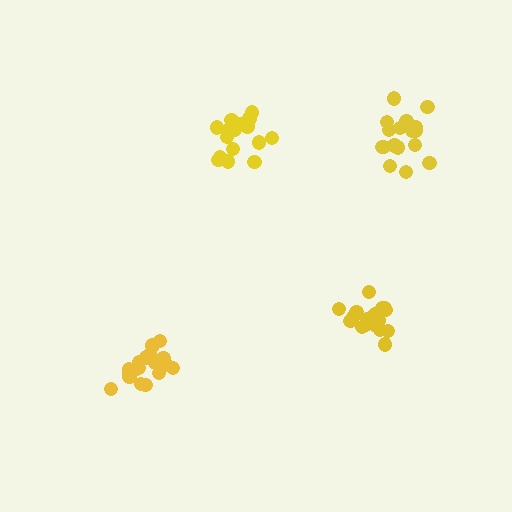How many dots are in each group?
Group 1: 19 dots, Group 2: 20 dots, Group 3: 19 dots, Group 4: 17 dots (75 total).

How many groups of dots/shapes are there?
There are 4 groups.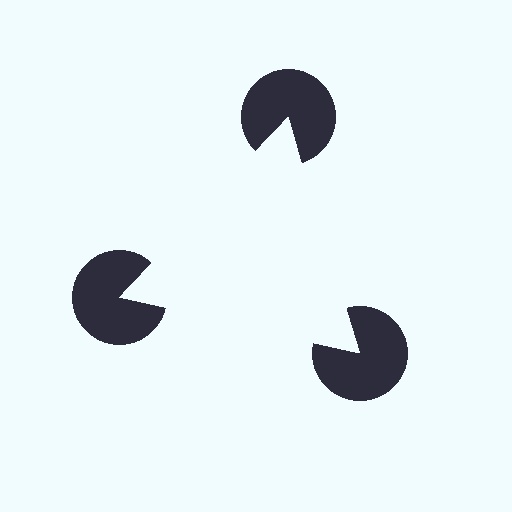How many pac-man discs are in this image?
There are 3 — one at each vertex of the illusory triangle.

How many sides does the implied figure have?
3 sides.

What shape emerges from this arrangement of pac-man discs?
An illusory triangle — its edges are inferred from the aligned wedge cuts in the pac-man discs, not physically drawn.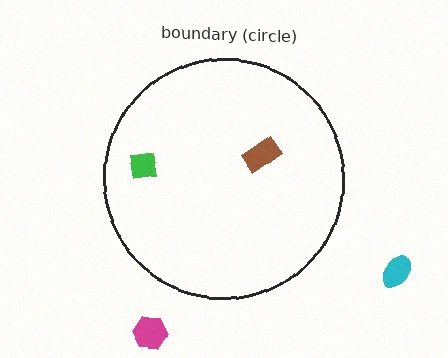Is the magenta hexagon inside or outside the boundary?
Outside.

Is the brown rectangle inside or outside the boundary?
Inside.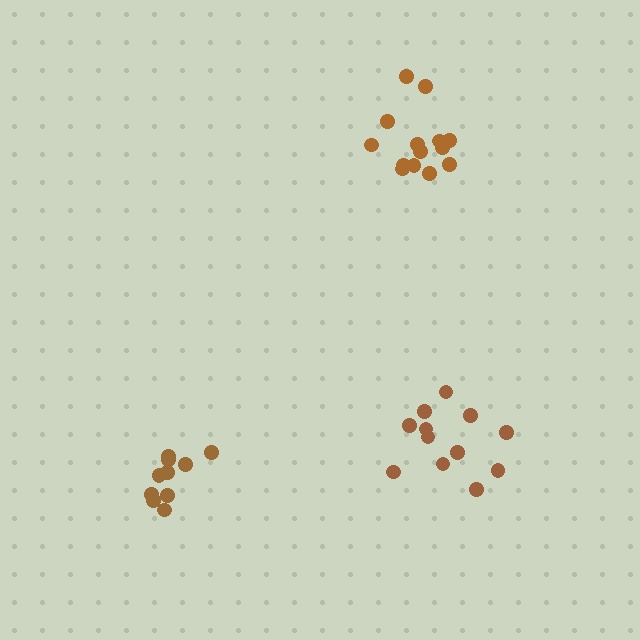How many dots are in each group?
Group 1: 11 dots, Group 2: 13 dots, Group 3: 14 dots (38 total).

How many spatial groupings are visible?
There are 3 spatial groupings.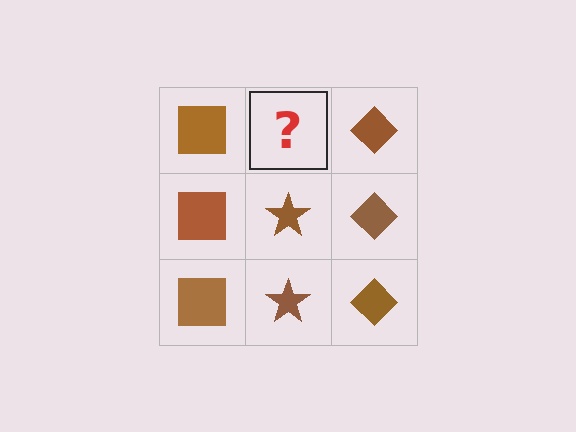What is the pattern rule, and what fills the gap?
The rule is that each column has a consistent shape. The gap should be filled with a brown star.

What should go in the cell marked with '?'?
The missing cell should contain a brown star.